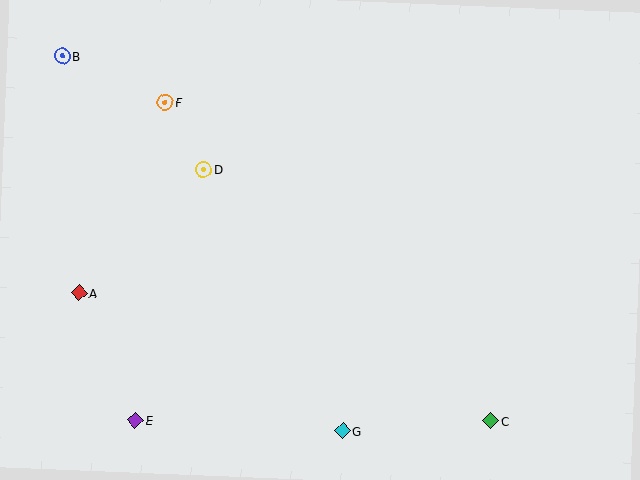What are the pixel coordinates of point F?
Point F is at (165, 102).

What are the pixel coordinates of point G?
Point G is at (342, 431).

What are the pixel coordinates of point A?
Point A is at (79, 293).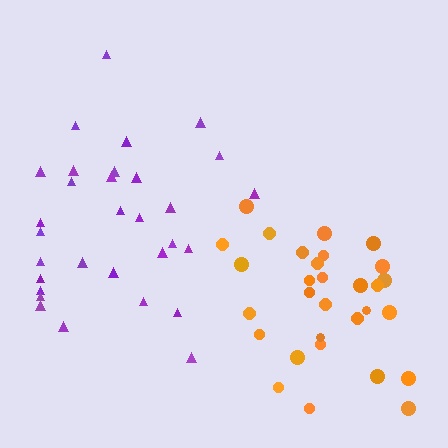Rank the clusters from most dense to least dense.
orange, purple.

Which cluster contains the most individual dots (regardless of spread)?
Purple (31).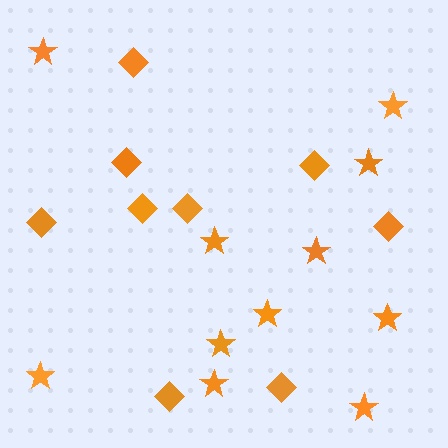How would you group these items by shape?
There are 2 groups: one group of diamonds (9) and one group of stars (11).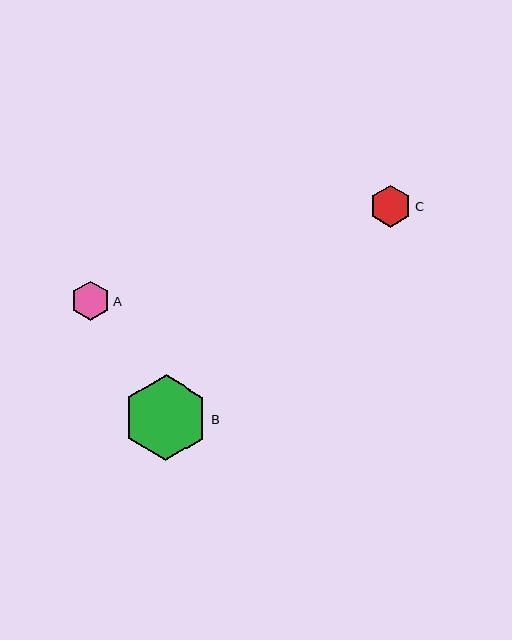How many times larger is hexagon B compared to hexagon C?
Hexagon B is approximately 2.0 times the size of hexagon C.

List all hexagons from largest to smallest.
From largest to smallest: B, C, A.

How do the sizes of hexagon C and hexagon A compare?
Hexagon C and hexagon A are approximately the same size.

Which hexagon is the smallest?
Hexagon A is the smallest with a size of approximately 39 pixels.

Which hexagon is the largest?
Hexagon B is the largest with a size of approximately 85 pixels.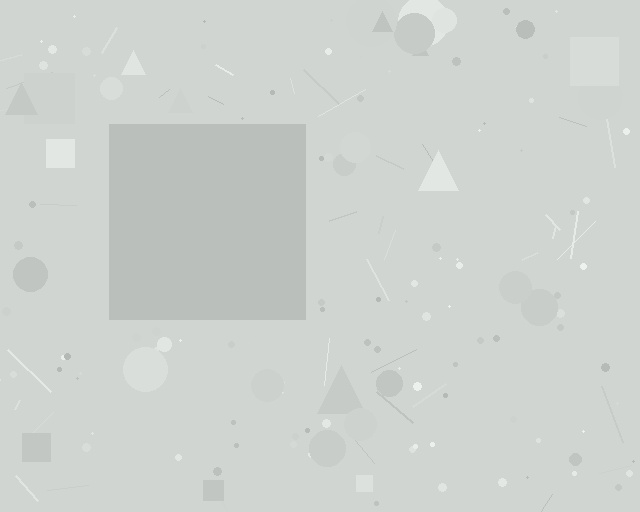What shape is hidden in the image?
A square is hidden in the image.